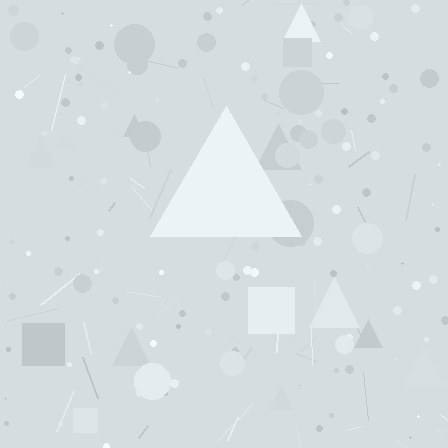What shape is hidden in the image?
A triangle is hidden in the image.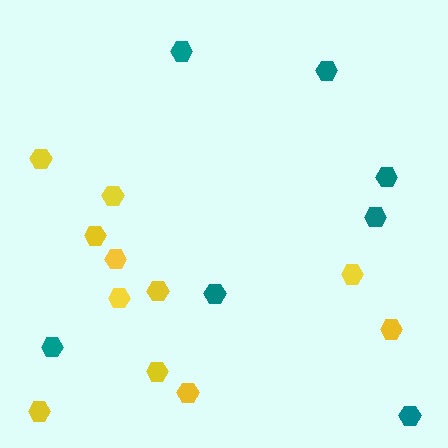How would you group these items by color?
There are 2 groups: one group of teal hexagons (7) and one group of yellow hexagons (11).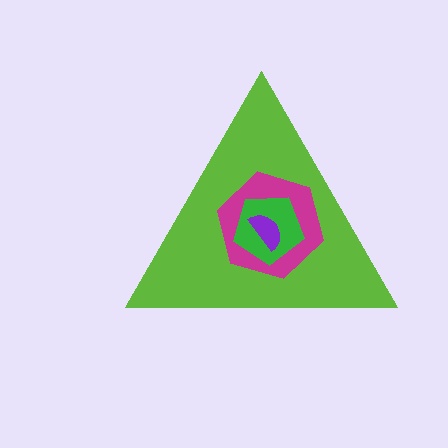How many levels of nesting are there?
4.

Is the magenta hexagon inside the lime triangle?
Yes.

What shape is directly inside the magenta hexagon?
The green pentagon.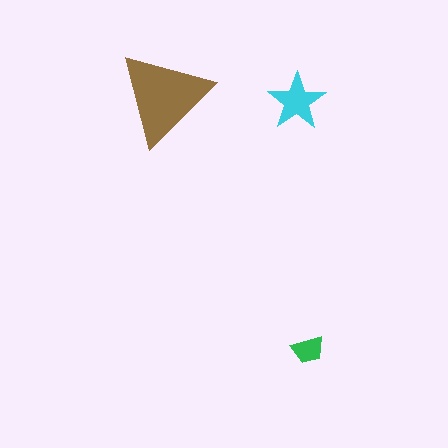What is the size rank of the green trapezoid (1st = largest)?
3rd.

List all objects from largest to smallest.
The brown triangle, the cyan star, the green trapezoid.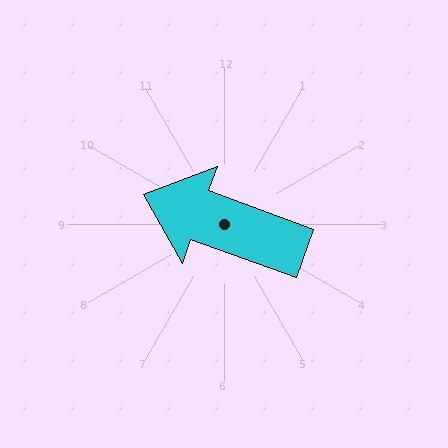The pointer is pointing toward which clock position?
Roughly 10 o'clock.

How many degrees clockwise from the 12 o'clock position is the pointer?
Approximately 290 degrees.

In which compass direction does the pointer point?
West.